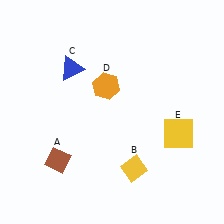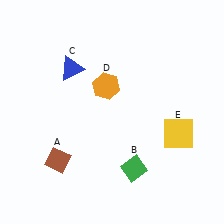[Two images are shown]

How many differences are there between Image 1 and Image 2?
There is 1 difference between the two images.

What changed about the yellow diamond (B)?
In Image 1, B is yellow. In Image 2, it changed to green.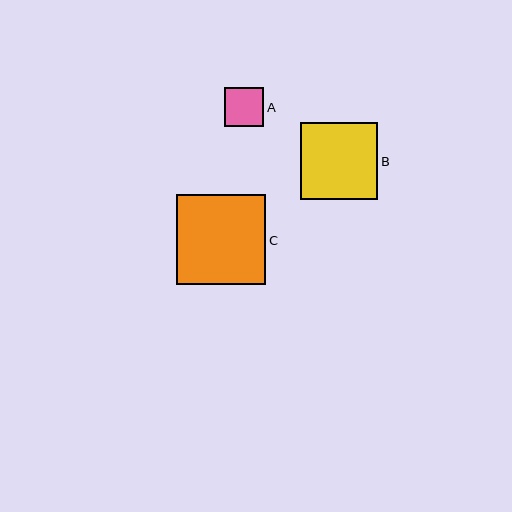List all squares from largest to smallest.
From largest to smallest: C, B, A.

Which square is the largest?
Square C is the largest with a size of approximately 89 pixels.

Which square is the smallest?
Square A is the smallest with a size of approximately 39 pixels.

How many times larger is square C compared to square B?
Square C is approximately 1.2 times the size of square B.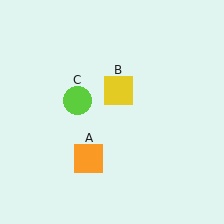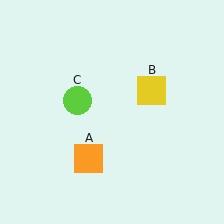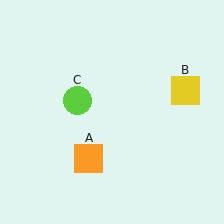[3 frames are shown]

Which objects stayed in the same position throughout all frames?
Orange square (object A) and lime circle (object C) remained stationary.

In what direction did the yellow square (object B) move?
The yellow square (object B) moved right.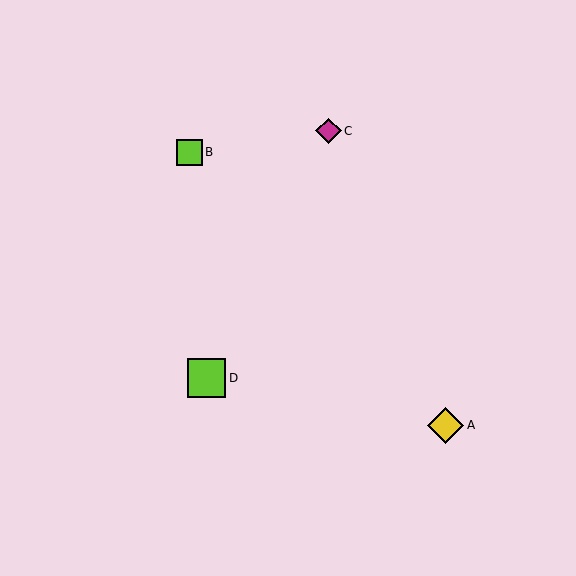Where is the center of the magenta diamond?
The center of the magenta diamond is at (329, 131).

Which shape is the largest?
The lime square (labeled D) is the largest.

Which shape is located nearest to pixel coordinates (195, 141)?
The lime square (labeled B) at (189, 152) is nearest to that location.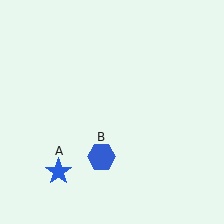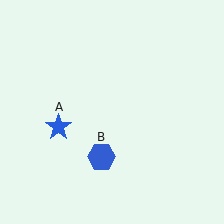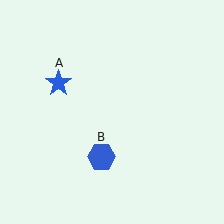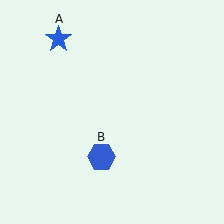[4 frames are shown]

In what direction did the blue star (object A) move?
The blue star (object A) moved up.